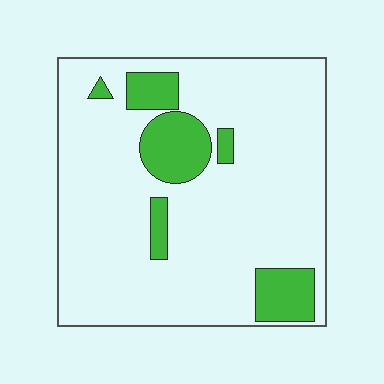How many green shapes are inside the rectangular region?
6.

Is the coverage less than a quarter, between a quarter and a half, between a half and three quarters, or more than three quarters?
Less than a quarter.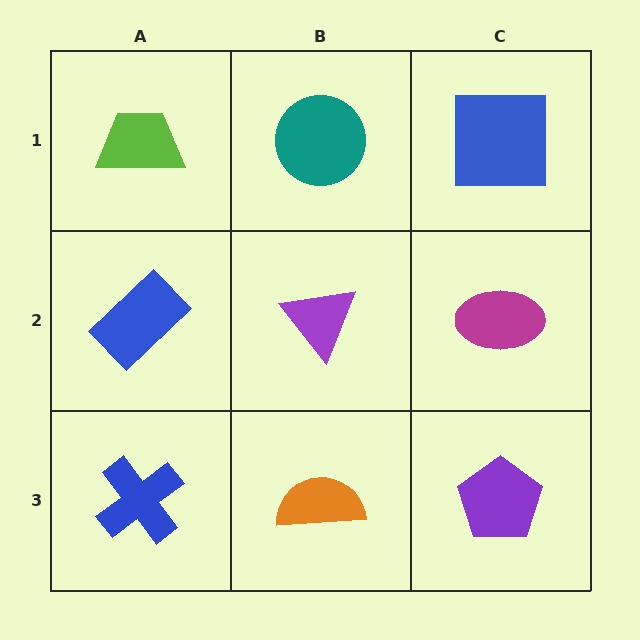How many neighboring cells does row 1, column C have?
2.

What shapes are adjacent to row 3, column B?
A purple triangle (row 2, column B), a blue cross (row 3, column A), a purple pentagon (row 3, column C).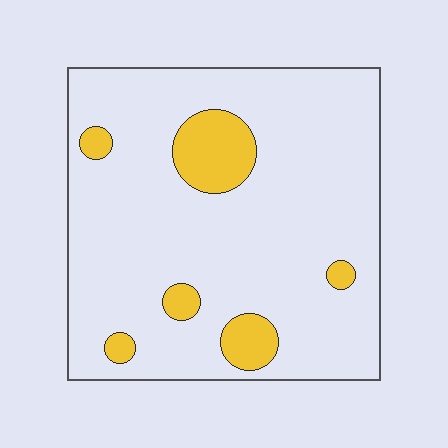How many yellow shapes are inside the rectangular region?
6.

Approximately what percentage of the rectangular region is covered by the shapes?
Approximately 10%.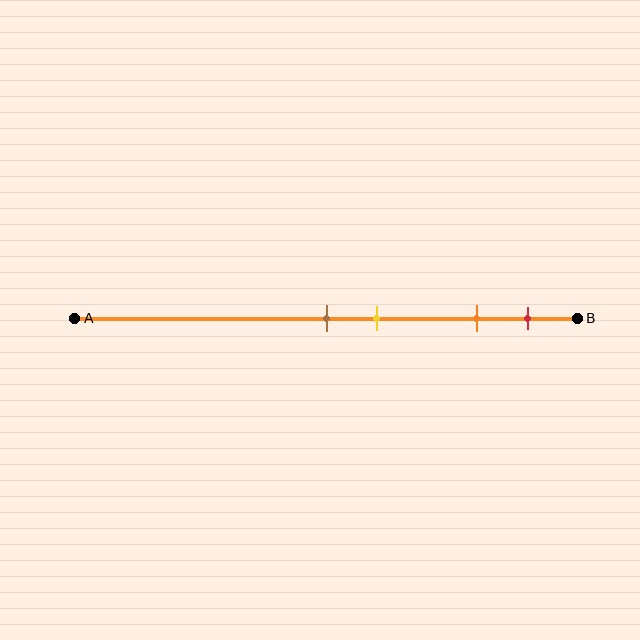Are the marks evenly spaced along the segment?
No, the marks are not evenly spaced.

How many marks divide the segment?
There are 4 marks dividing the segment.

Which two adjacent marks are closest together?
The brown and yellow marks are the closest adjacent pair.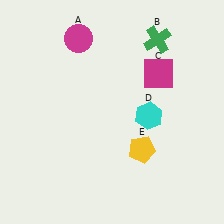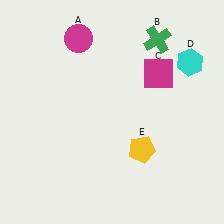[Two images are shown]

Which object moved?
The cyan hexagon (D) moved up.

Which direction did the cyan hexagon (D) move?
The cyan hexagon (D) moved up.